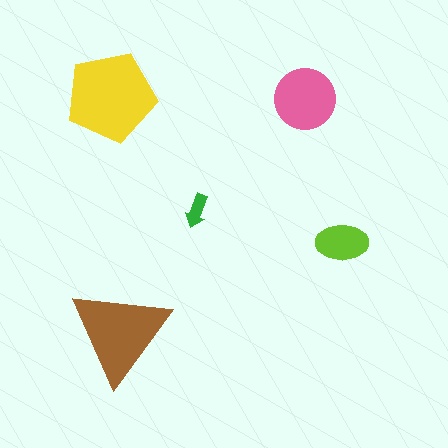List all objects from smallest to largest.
The green arrow, the lime ellipse, the pink circle, the brown triangle, the yellow pentagon.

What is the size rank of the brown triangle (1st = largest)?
2nd.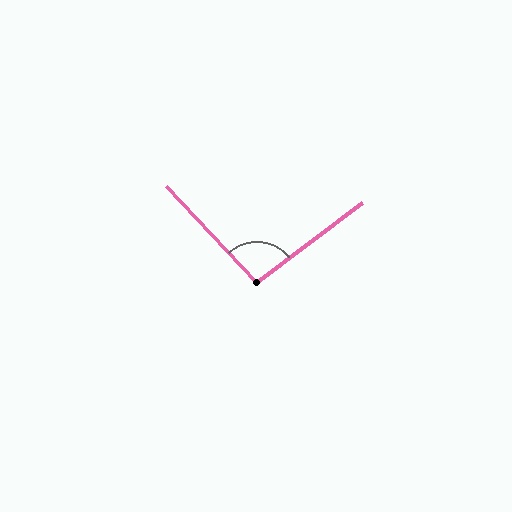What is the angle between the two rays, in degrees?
Approximately 96 degrees.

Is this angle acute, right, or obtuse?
It is obtuse.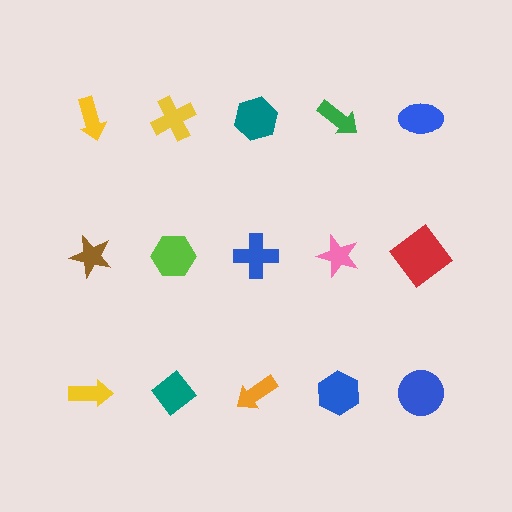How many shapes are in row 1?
5 shapes.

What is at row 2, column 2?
A lime hexagon.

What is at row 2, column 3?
A blue cross.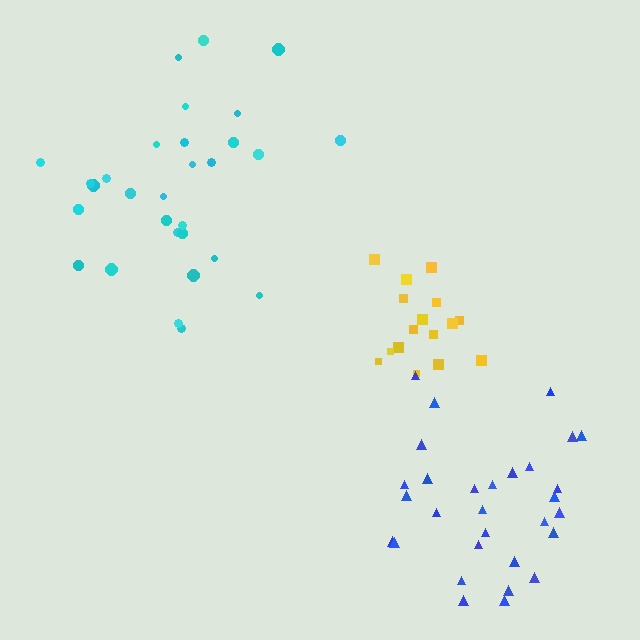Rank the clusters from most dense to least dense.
yellow, blue, cyan.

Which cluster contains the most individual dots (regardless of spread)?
Cyan (30).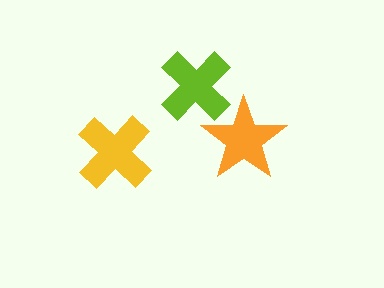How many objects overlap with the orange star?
1 object overlaps with the orange star.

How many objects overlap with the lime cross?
1 object overlaps with the lime cross.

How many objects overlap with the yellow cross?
0 objects overlap with the yellow cross.